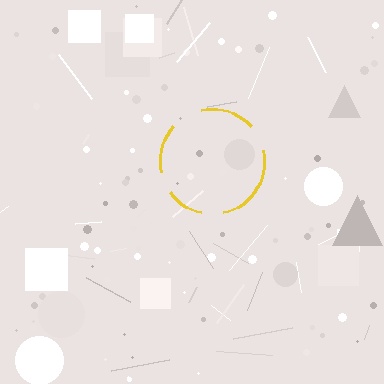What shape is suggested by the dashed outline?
The dashed outline suggests a circle.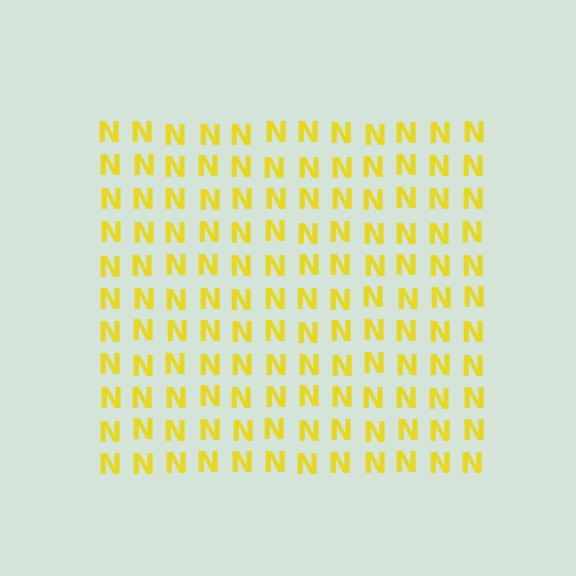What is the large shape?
The large shape is a square.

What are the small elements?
The small elements are letter N's.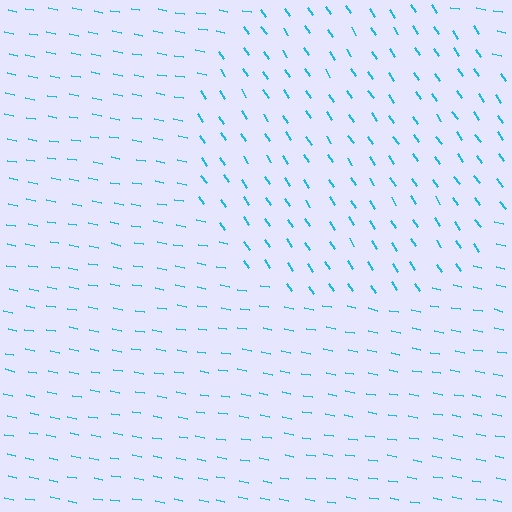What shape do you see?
I see a circle.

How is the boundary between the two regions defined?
The boundary is defined purely by a change in line orientation (approximately 45 degrees difference). All lines are the same color and thickness.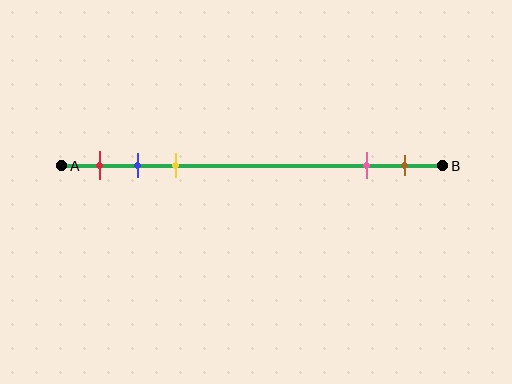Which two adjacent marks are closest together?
The blue and yellow marks are the closest adjacent pair.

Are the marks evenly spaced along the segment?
No, the marks are not evenly spaced.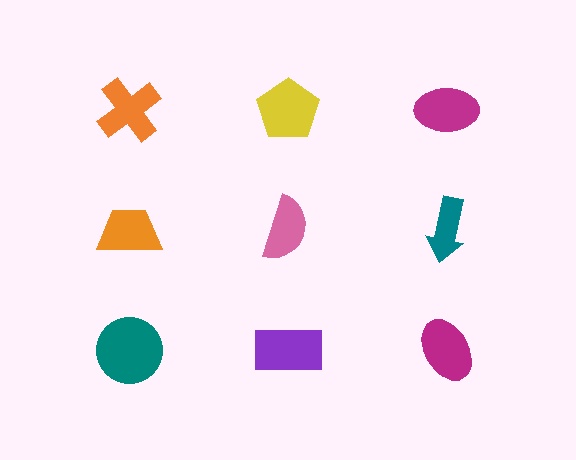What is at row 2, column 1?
An orange trapezoid.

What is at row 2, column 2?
A pink semicircle.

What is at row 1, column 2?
A yellow pentagon.